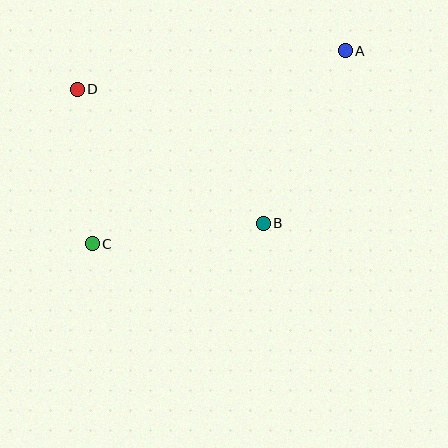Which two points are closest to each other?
Points C and D are closest to each other.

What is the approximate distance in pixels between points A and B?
The distance between A and B is approximately 191 pixels.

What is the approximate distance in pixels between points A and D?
The distance between A and D is approximately 271 pixels.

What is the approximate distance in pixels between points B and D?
The distance between B and D is approximately 229 pixels.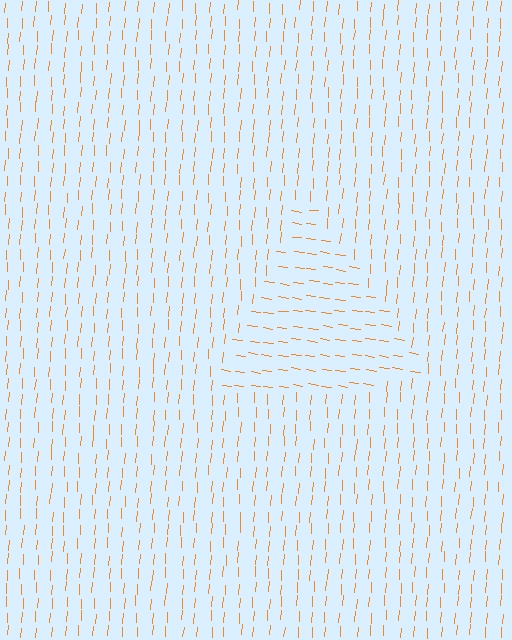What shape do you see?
I see a triangle.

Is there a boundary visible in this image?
Yes, there is a texture boundary formed by a change in line orientation.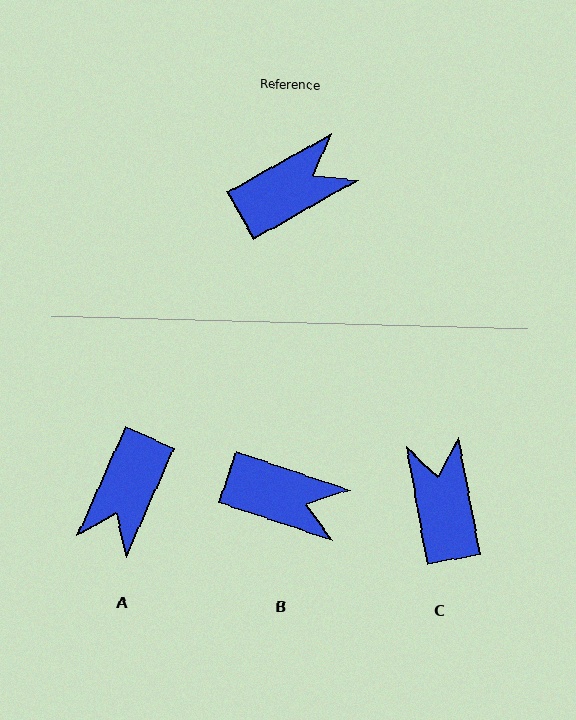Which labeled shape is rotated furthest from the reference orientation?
A, about 143 degrees away.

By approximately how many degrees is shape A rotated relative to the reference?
Approximately 143 degrees clockwise.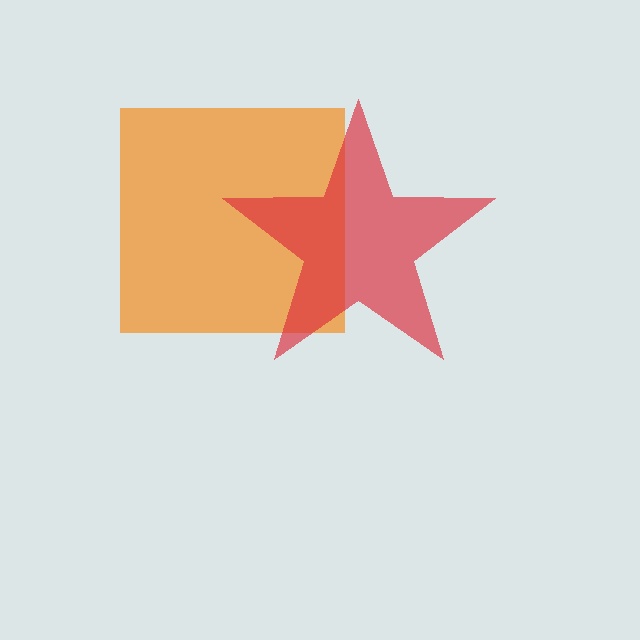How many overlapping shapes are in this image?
There are 2 overlapping shapes in the image.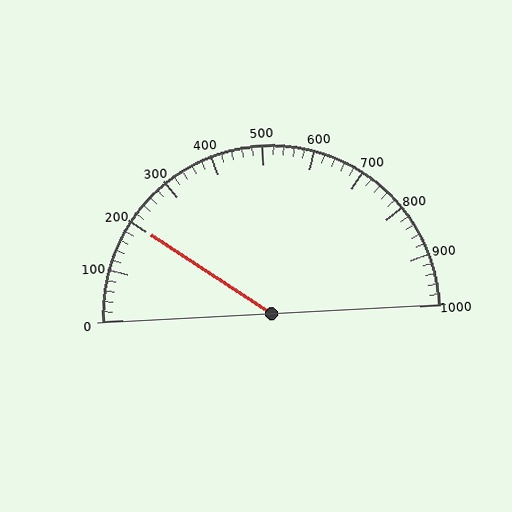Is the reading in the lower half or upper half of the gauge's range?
The reading is in the lower half of the range (0 to 1000).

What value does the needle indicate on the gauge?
The needle indicates approximately 200.